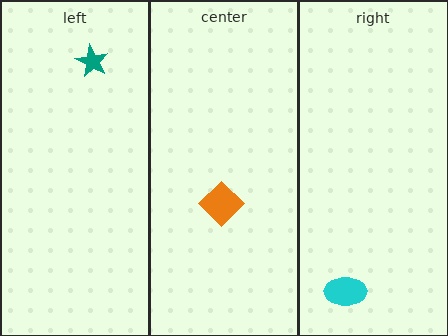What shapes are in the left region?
The teal star.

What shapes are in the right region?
The cyan ellipse.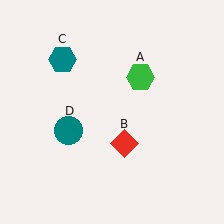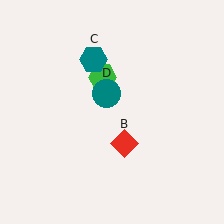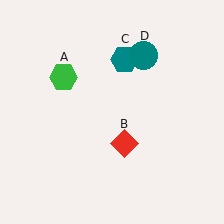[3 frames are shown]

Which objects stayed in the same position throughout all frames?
Red diamond (object B) remained stationary.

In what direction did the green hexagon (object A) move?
The green hexagon (object A) moved left.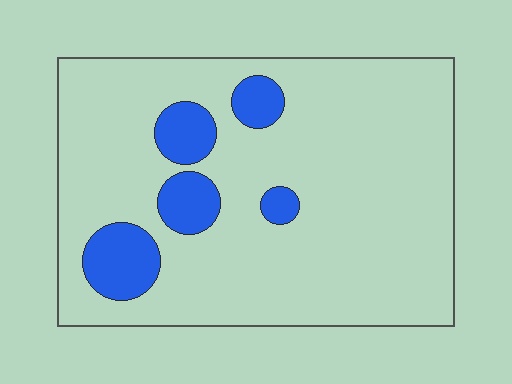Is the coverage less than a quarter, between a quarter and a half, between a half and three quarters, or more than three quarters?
Less than a quarter.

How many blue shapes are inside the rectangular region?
5.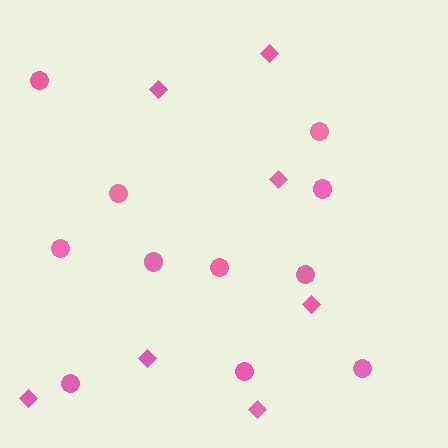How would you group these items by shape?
There are 2 groups: one group of circles (11) and one group of diamonds (7).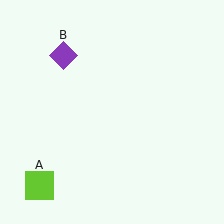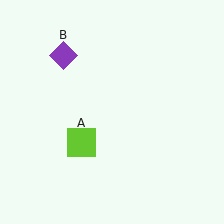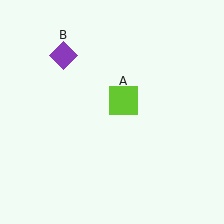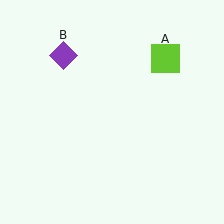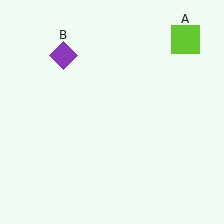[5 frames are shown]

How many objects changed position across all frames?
1 object changed position: lime square (object A).